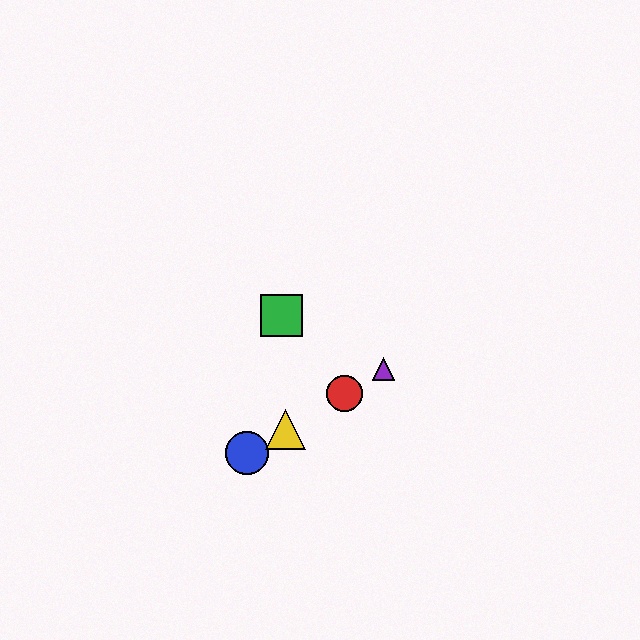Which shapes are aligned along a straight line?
The red circle, the blue circle, the yellow triangle, the purple triangle are aligned along a straight line.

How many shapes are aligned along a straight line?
4 shapes (the red circle, the blue circle, the yellow triangle, the purple triangle) are aligned along a straight line.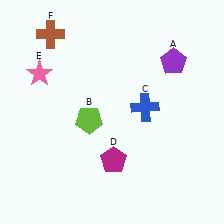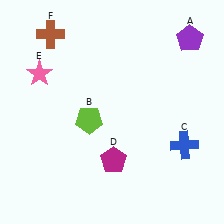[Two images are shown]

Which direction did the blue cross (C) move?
The blue cross (C) moved right.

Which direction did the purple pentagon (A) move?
The purple pentagon (A) moved up.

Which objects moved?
The objects that moved are: the purple pentagon (A), the blue cross (C).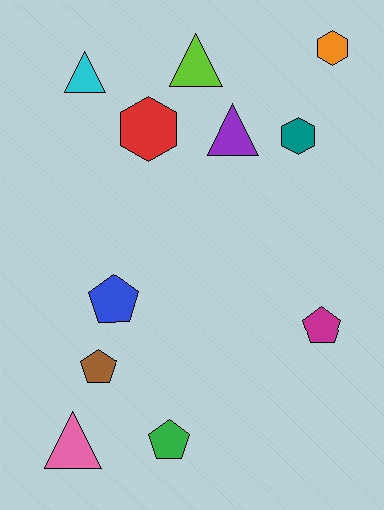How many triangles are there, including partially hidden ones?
There are 4 triangles.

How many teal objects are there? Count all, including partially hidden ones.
There is 1 teal object.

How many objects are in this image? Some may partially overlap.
There are 11 objects.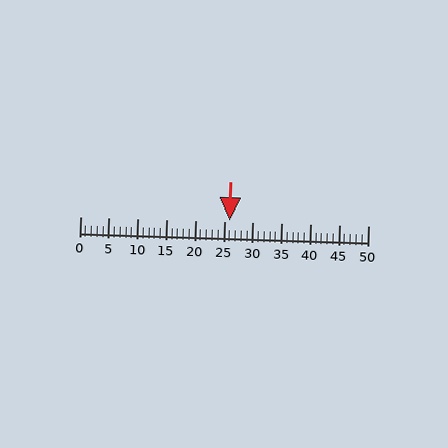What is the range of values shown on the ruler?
The ruler shows values from 0 to 50.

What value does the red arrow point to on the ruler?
The red arrow points to approximately 26.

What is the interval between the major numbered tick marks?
The major tick marks are spaced 5 units apart.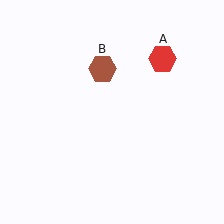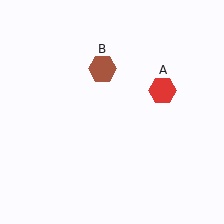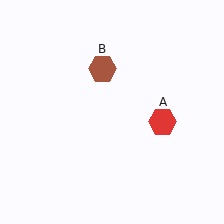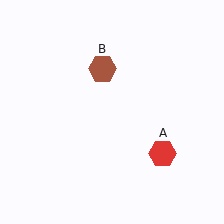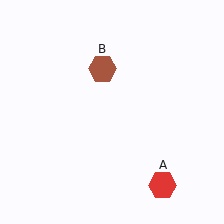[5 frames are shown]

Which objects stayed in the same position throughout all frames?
Brown hexagon (object B) remained stationary.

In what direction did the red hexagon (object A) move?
The red hexagon (object A) moved down.